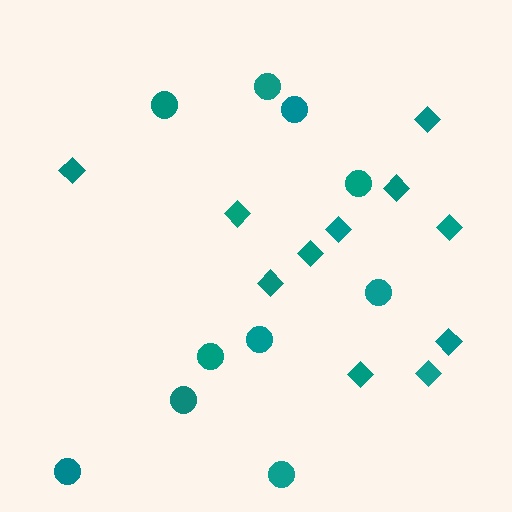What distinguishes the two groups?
There are 2 groups: one group of circles (10) and one group of diamonds (11).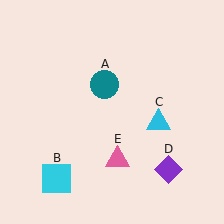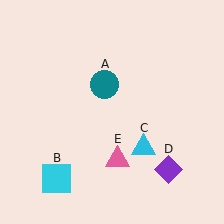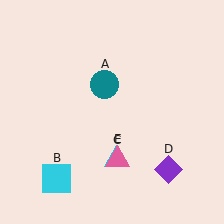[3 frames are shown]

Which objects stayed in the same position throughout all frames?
Teal circle (object A) and cyan square (object B) and purple diamond (object D) and pink triangle (object E) remained stationary.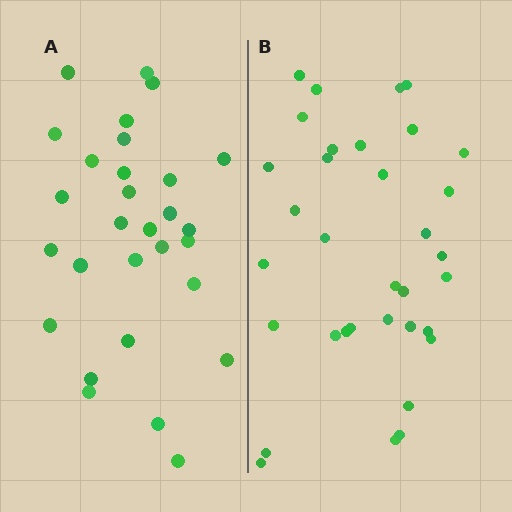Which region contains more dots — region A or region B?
Region B (the right region) has more dots.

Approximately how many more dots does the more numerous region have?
Region B has about 5 more dots than region A.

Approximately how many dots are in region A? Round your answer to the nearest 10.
About 30 dots. (The exact count is 29, which rounds to 30.)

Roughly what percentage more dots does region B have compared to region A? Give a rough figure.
About 15% more.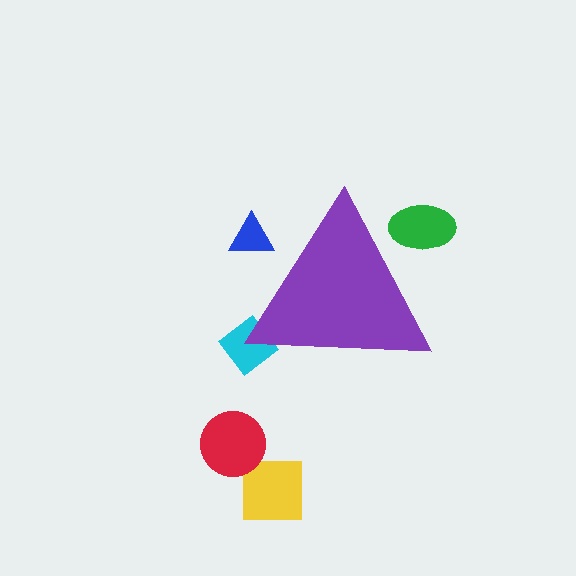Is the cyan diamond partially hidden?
Yes, the cyan diamond is partially hidden behind the purple triangle.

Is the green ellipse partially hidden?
Yes, the green ellipse is partially hidden behind the purple triangle.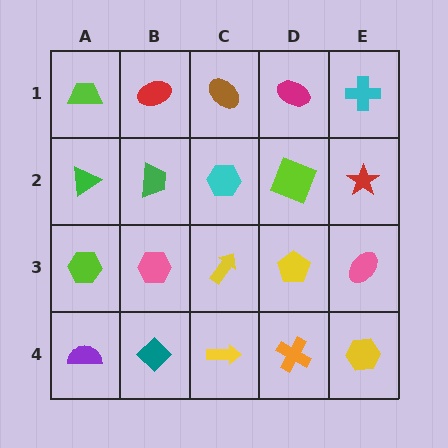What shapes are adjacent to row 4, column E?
A pink ellipse (row 3, column E), an orange cross (row 4, column D).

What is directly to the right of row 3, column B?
A yellow arrow.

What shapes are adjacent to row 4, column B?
A pink hexagon (row 3, column B), a purple semicircle (row 4, column A), a yellow arrow (row 4, column C).